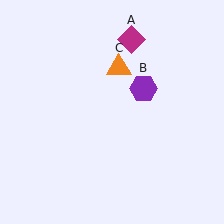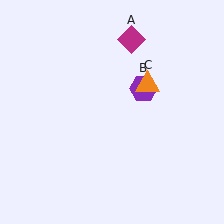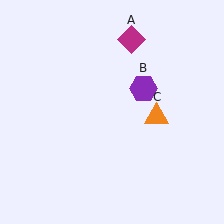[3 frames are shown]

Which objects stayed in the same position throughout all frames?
Magenta diamond (object A) and purple hexagon (object B) remained stationary.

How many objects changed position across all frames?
1 object changed position: orange triangle (object C).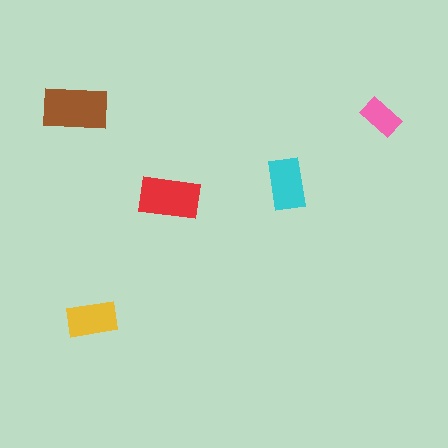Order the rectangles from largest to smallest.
the brown one, the red one, the cyan one, the yellow one, the pink one.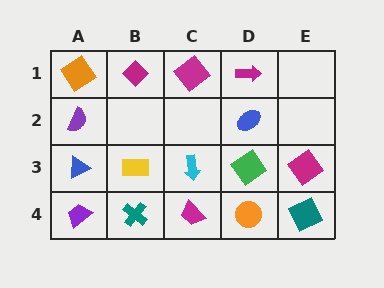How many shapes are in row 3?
5 shapes.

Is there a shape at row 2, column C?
No, that cell is empty.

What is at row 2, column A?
A purple semicircle.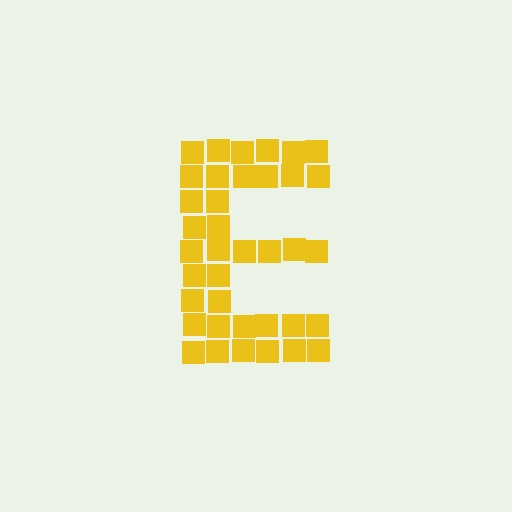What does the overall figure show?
The overall figure shows the letter E.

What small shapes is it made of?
It is made of small squares.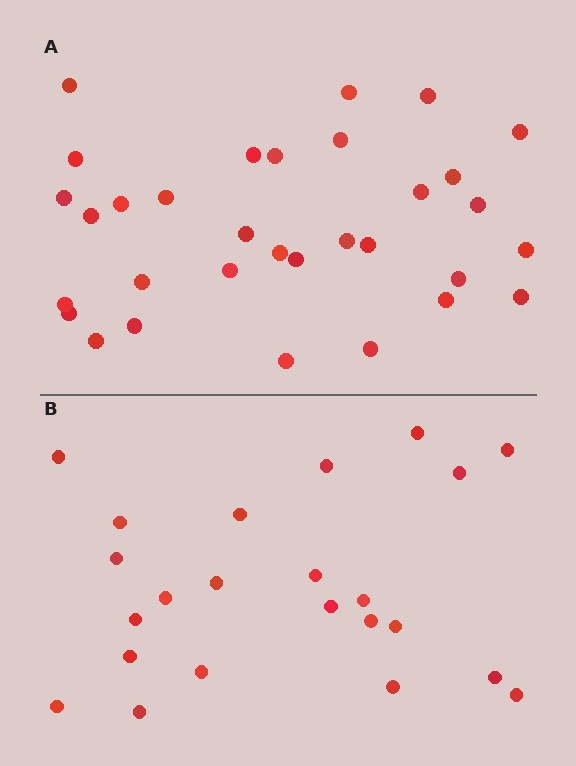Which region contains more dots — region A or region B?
Region A (the top region) has more dots.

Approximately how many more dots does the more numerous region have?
Region A has roughly 8 or so more dots than region B.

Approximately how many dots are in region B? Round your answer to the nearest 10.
About 20 dots. (The exact count is 23, which rounds to 20.)